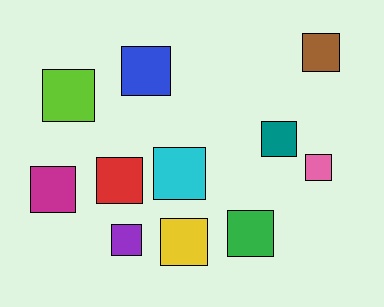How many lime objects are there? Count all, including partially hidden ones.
There is 1 lime object.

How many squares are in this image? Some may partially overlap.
There are 11 squares.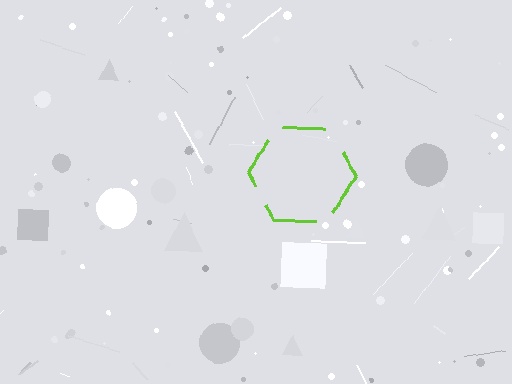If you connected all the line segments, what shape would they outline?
They would outline a hexagon.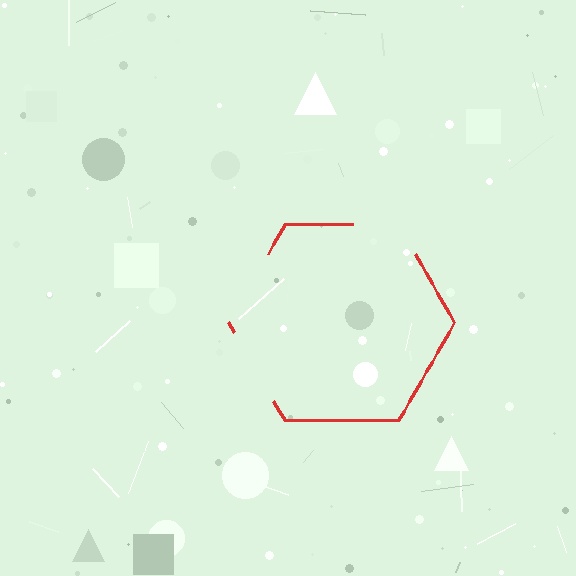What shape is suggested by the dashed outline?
The dashed outline suggests a hexagon.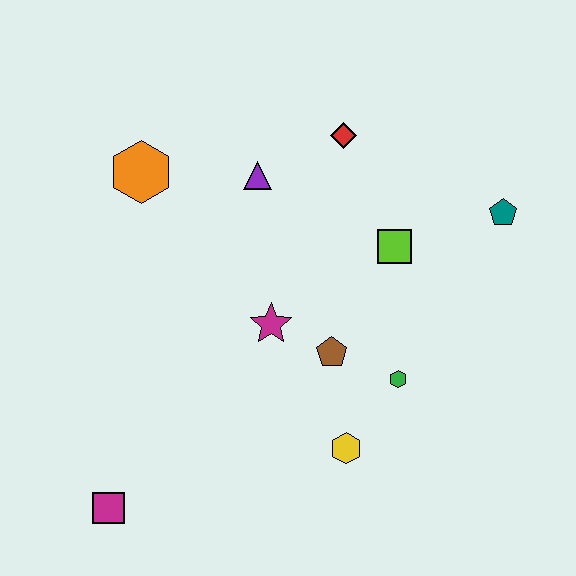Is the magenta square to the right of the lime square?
No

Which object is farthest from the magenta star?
The teal pentagon is farthest from the magenta star.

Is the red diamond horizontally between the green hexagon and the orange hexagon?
Yes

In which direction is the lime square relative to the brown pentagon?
The lime square is above the brown pentagon.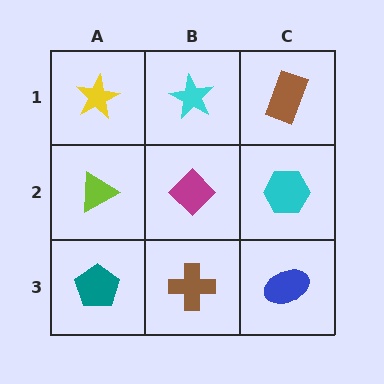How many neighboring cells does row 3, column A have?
2.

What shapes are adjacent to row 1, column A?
A lime triangle (row 2, column A), a cyan star (row 1, column B).